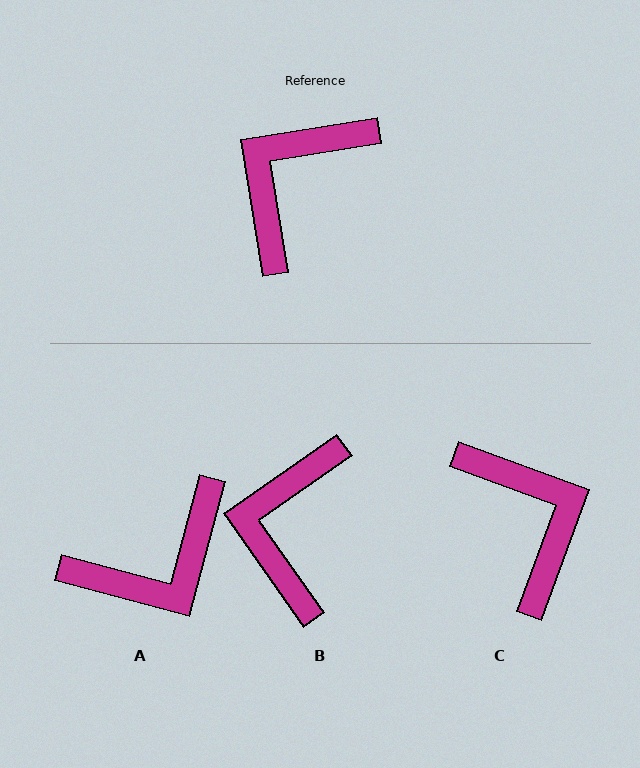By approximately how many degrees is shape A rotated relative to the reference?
Approximately 156 degrees counter-clockwise.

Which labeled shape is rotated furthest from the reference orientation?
A, about 156 degrees away.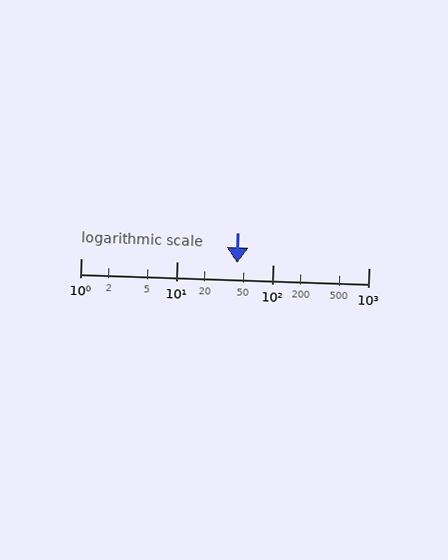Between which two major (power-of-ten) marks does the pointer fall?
The pointer is between 10 and 100.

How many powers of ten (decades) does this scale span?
The scale spans 3 decades, from 1 to 1000.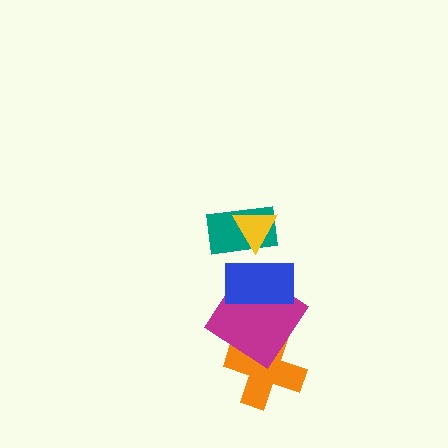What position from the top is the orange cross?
The orange cross is 5th from the top.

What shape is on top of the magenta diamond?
The blue rectangle is on top of the magenta diamond.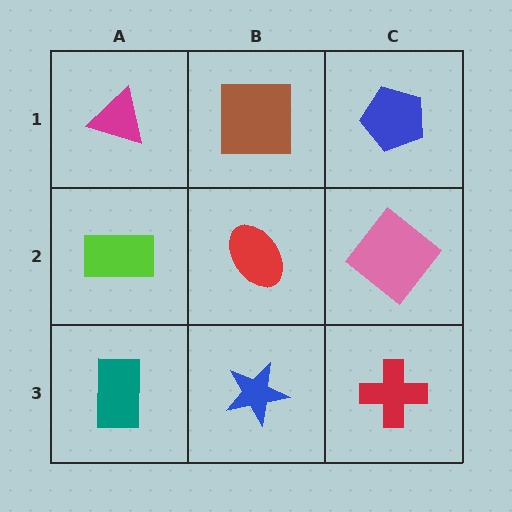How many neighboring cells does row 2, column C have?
3.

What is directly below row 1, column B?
A red ellipse.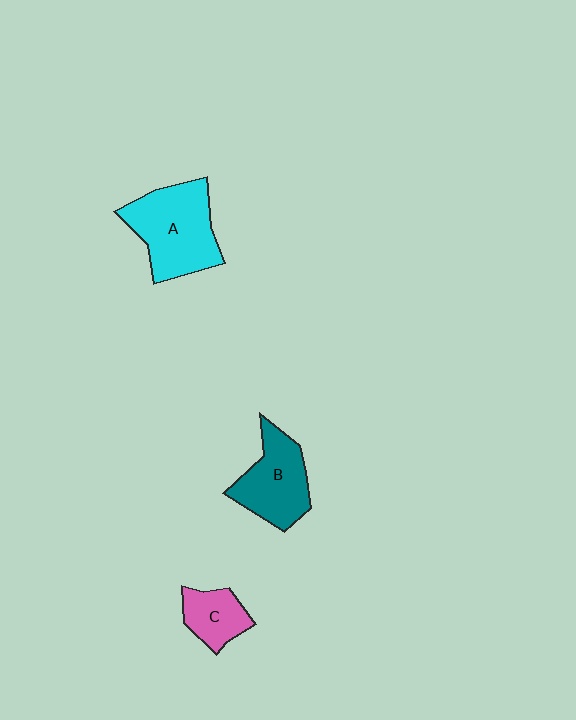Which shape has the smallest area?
Shape C (pink).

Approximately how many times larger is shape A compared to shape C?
Approximately 2.2 times.